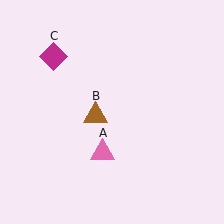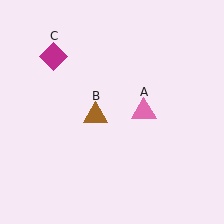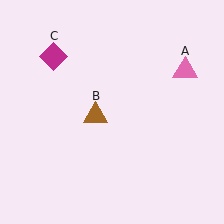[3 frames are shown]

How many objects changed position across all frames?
1 object changed position: pink triangle (object A).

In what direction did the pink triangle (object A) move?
The pink triangle (object A) moved up and to the right.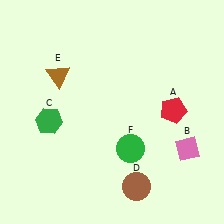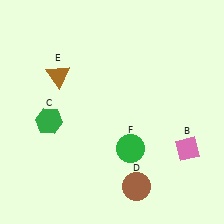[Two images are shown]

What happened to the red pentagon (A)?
The red pentagon (A) was removed in Image 2. It was in the top-right area of Image 1.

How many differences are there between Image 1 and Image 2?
There is 1 difference between the two images.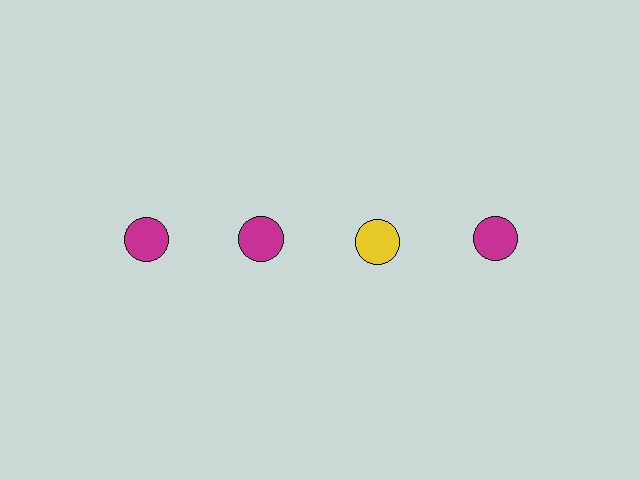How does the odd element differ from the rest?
It has a different color: yellow instead of magenta.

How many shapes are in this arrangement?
There are 4 shapes arranged in a grid pattern.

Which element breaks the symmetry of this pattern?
The yellow circle in the top row, center column breaks the symmetry. All other shapes are magenta circles.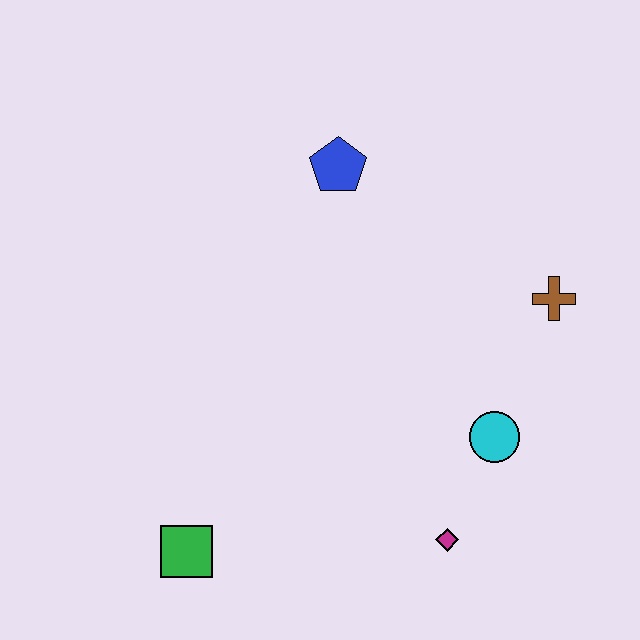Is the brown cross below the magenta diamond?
No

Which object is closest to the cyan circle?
The magenta diamond is closest to the cyan circle.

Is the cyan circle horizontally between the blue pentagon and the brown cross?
Yes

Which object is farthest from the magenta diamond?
The blue pentagon is farthest from the magenta diamond.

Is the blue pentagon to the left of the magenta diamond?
Yes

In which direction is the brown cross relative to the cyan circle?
The brown cross is above the cyan circle.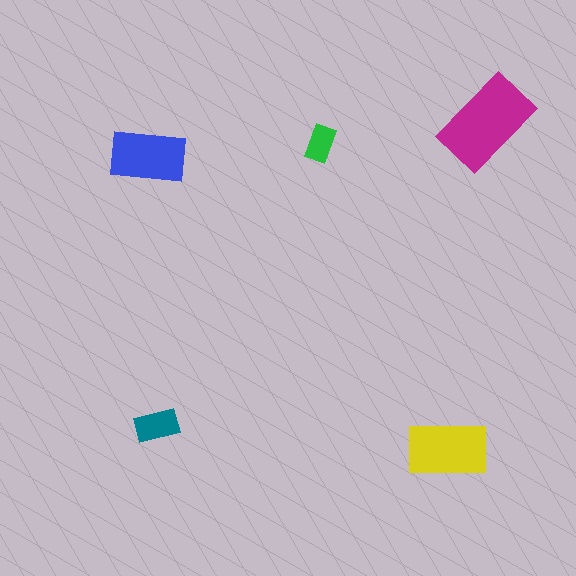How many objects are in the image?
There are 5 objects in the image.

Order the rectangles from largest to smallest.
the magenta one, the yellow one, the blue one, the teal one, the green one.